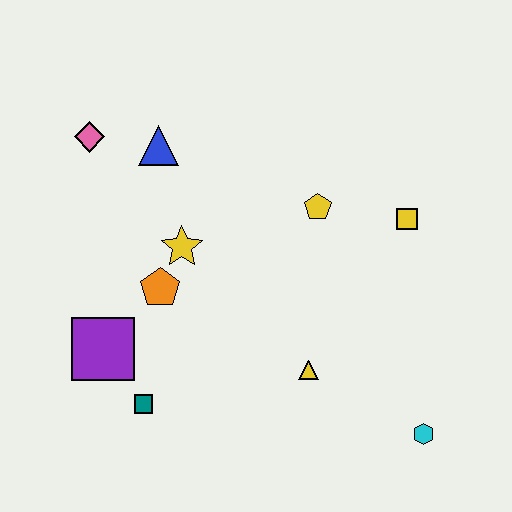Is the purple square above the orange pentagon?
No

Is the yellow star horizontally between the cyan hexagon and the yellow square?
No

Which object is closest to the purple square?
The teal square is closest to the purple square.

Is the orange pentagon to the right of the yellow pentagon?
No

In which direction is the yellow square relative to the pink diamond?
The yellow square is to the right of the pink diamond.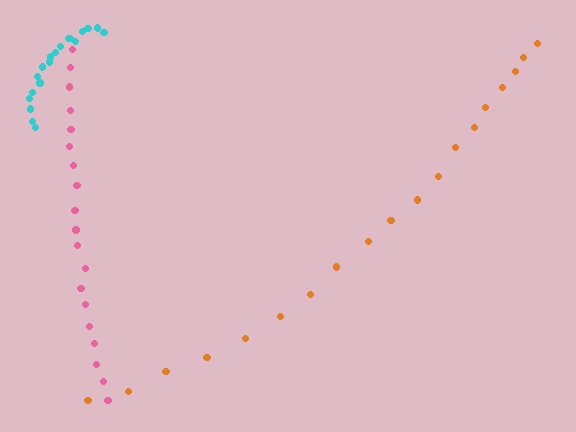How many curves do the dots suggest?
There are 3 distinct paths.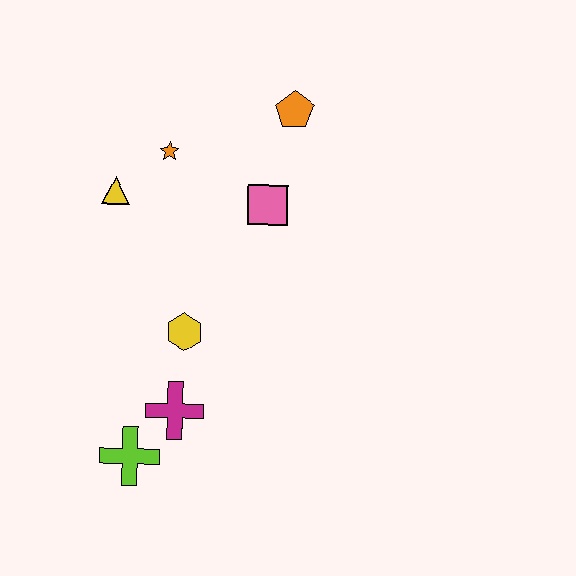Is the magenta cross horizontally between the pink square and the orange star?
Yes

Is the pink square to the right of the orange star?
Yes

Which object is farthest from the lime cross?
The orange pentagon is farthest from the lime cross.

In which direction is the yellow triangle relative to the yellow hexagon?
The yellow triangle is above the yellow hexagon.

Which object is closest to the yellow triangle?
The orange star is closest to the yellow triangle.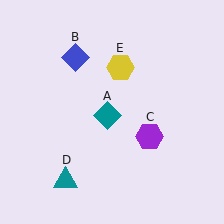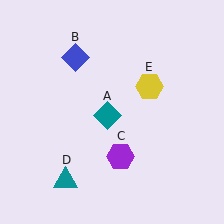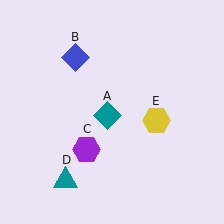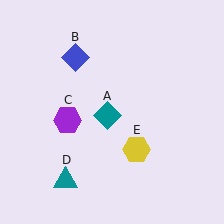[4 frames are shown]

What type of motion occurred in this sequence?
The purple hexagon (object C), yellow hexagon (object E) rotated clockwise around the center of the scene.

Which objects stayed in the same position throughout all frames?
Teal diamond (object A) and blue diamond (object B) and teal triangle (object D) remained stationary.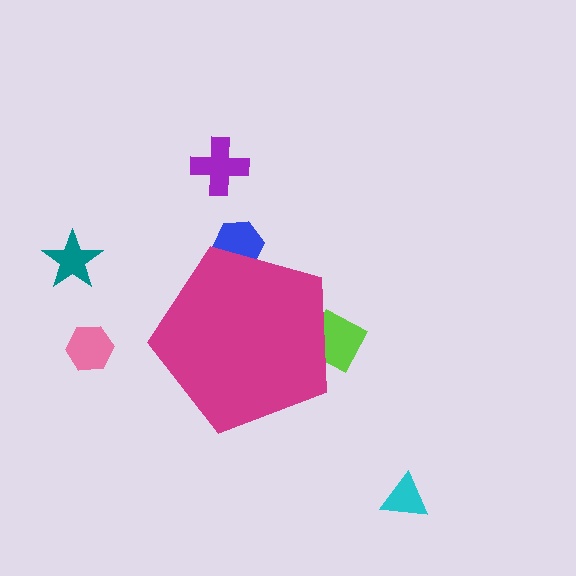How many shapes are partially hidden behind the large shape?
2 shapes are partially hidden.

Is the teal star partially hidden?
No, the teal star is fully visible.